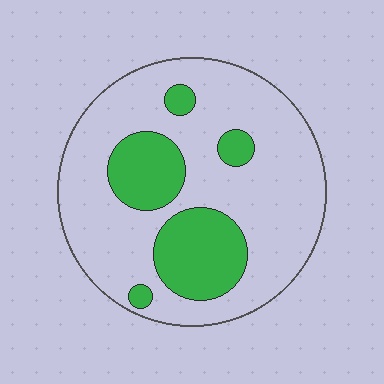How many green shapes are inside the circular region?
5.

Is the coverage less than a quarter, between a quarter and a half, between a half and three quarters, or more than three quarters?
Between a quarter and a half.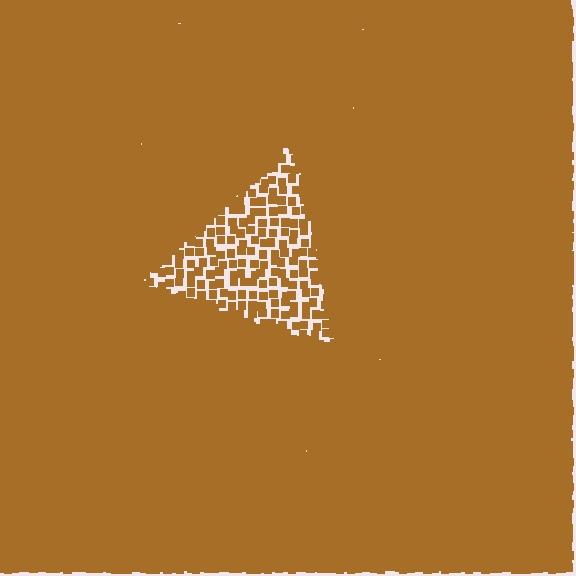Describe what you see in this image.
The image contains small brown elements arranged at two different densities. A triangle-shaped region is visible where the elements are less densely packed than the surrounding area.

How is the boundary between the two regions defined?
The boundary is defined by a change in element density (approximately 3.1x ratio). All elements are the same color, size, and shape.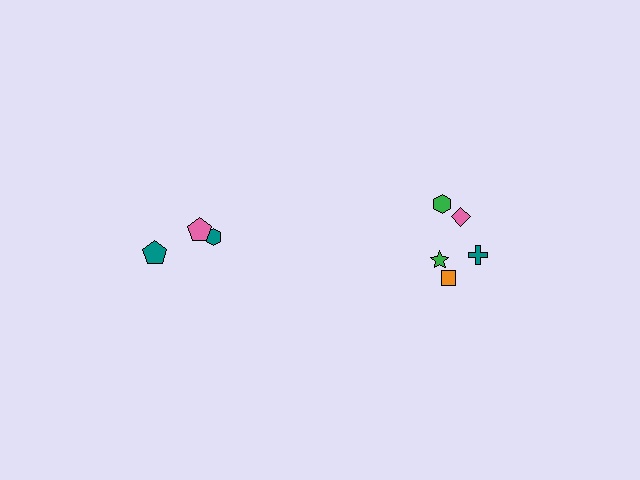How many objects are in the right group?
There are 5 objects.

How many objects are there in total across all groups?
There are 8 objects.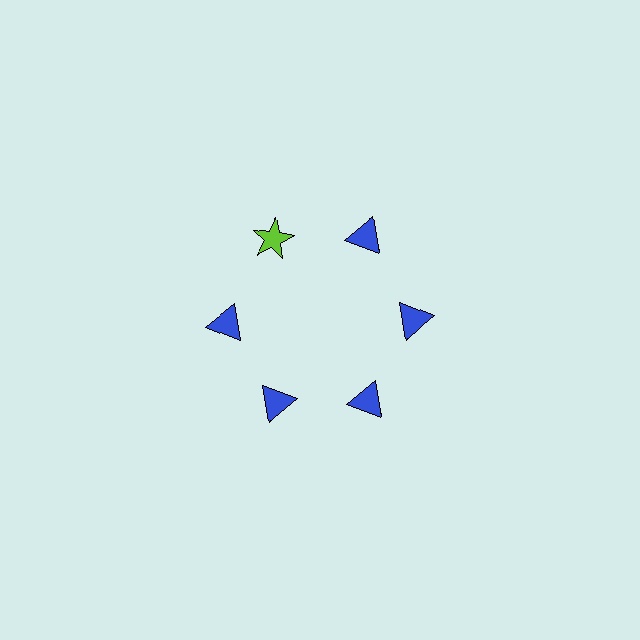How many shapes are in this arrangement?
There are 6 shapes arranged in a ring pattern.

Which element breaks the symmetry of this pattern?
The lime star at roughly the 11 o'clock position breaks the symmetry. All other shapes are blue triangles.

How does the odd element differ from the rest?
It differs in both color (lime instead of blue) and shape (star instead of triangle).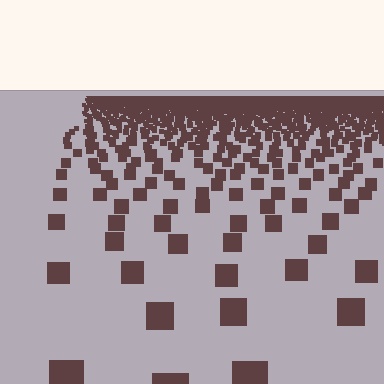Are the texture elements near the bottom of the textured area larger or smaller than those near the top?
Larger. Near the bottom, elements are closer to the viewer and appear at a bigger on-screen size.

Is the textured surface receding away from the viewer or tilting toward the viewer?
The surface is receding away from the viewer. Texture elements get smaller and denser toward the top.